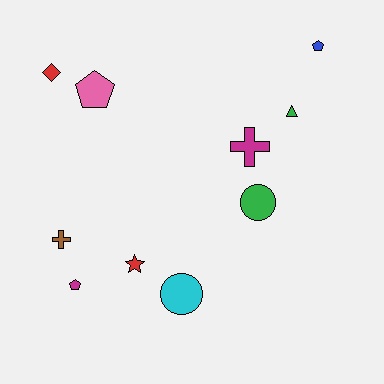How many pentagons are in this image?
There are 3 pentagons.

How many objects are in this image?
There are 10 objects.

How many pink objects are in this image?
There is 1 pink object.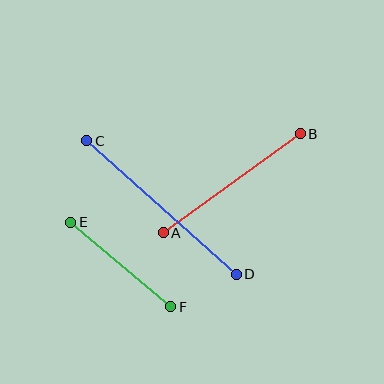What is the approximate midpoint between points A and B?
The midpoint is at approximately (232, 183) pixels.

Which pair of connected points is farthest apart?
Points C and D are farthest apart.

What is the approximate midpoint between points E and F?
The midpoint is at approximately (121, 264) pixels.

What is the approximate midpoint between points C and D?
The midpoint is at approximately (162, 208) pixels.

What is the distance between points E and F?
The distance is approximately 131 pixels.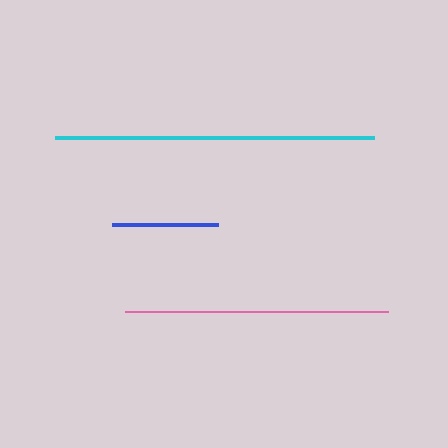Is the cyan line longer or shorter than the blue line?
The cyan line is longer than the blue line.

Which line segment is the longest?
The cyan line is the longest at approximately 319 pixels.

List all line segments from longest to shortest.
From longest to shortest: cyan, pink, blue.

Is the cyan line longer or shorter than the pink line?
The cyan line is longer than the pink line.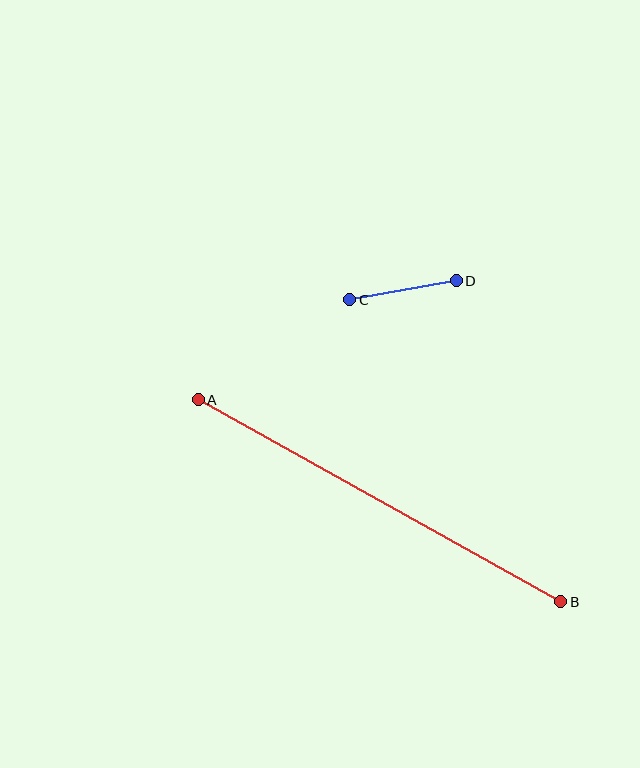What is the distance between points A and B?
The distance is approximately 415 pixels.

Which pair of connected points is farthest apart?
Points A and B are farthest apart.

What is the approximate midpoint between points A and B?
The midpoint is at approximately (380, 501) pixels.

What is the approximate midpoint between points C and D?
The midpoint is at approximately (403, 290) pixels.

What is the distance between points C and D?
The distance is approximately 108 pixels.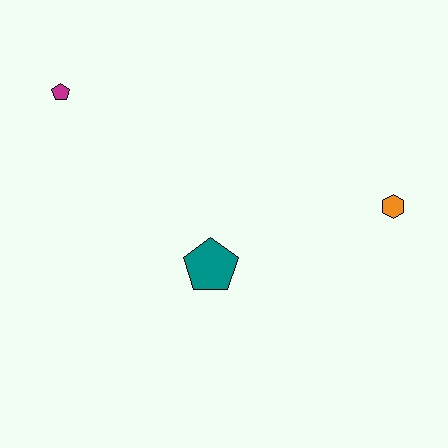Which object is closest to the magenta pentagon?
The teal pentagon is closest to the magenta pentagon.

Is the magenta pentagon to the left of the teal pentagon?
Yes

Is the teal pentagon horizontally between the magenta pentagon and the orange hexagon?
Yes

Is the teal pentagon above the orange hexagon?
No